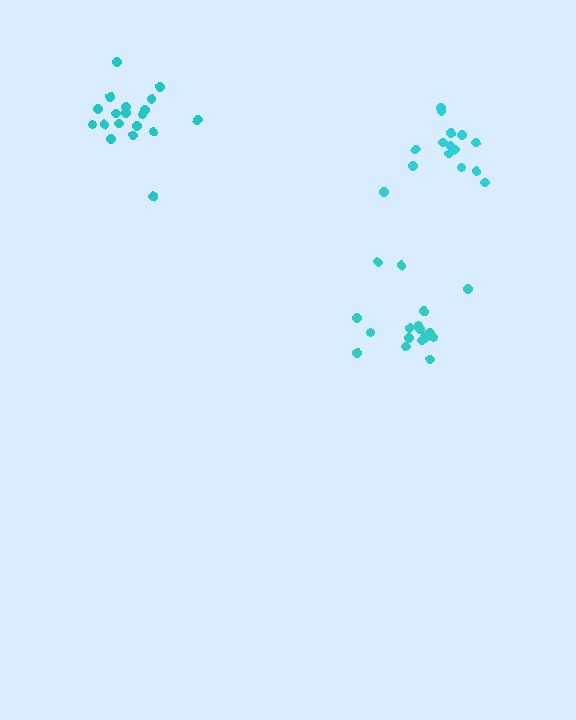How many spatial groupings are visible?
There are 3 spatial groupings.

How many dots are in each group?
Group 1: 17 dots, Group 2: 19 dots, Group 3: 15 dots (51 total).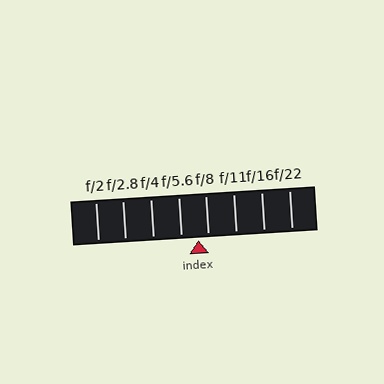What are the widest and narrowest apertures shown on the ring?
The widest aperture shown is f/2 and the narrowest is f/22.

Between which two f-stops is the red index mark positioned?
The index mark is between f/5.6 and f/8.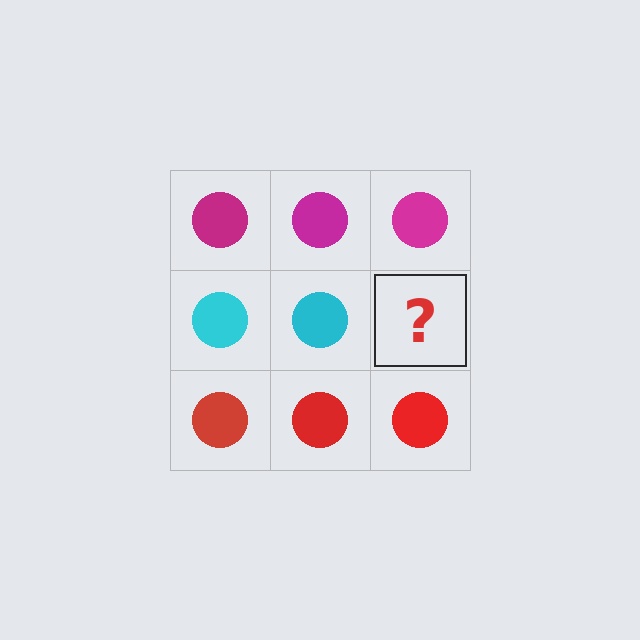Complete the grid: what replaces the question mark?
The question mark should be replaced with a cyan circle.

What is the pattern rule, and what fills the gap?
The rule is that each row has a consistent color. The gap should be filled with a cyan circle.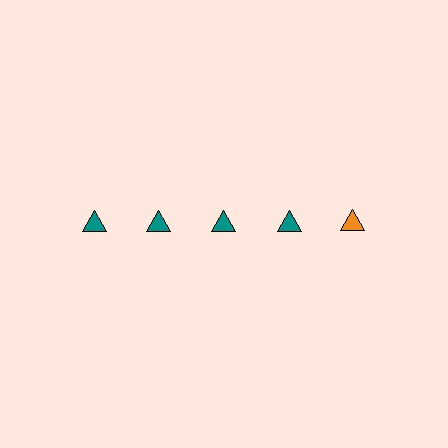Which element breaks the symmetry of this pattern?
The orange triangle in the top row, rightmost column breaks the symmetry. All other shapes are teal triangles.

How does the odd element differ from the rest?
It has a different color: orange instead of teal.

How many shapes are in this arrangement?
There are 5 shapes arranged in a grid pattern.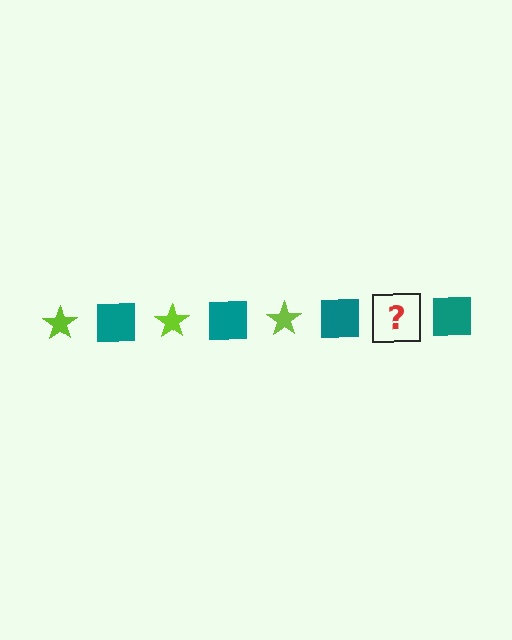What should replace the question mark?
The question mark should be replaced with a lime star.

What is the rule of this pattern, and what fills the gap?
The rule is that the pattern alternates between lime star and teal square. The gap should be filled with a lime star.